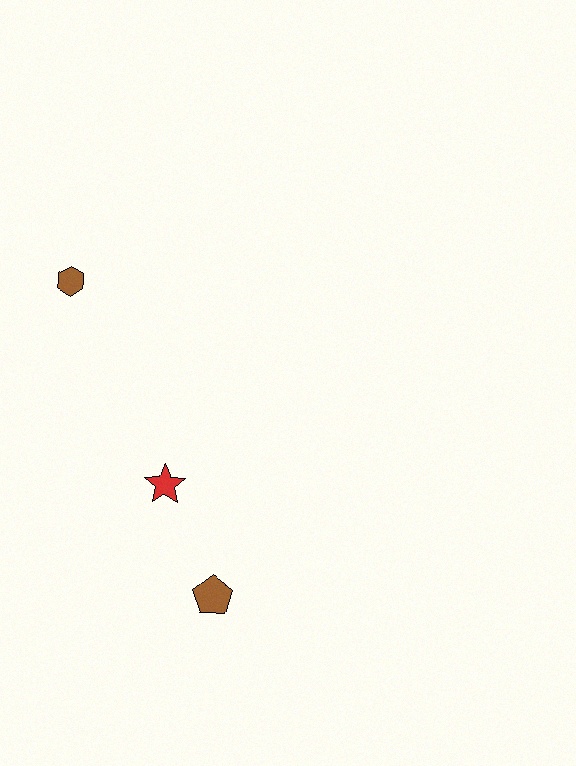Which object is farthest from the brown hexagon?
The brown pentagon is farthest from the brown hexagon.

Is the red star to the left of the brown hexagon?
No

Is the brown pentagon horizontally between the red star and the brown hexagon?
No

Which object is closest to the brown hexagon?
The red star is closest to the brown hexagon.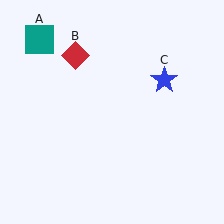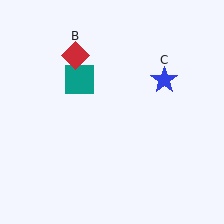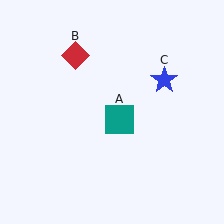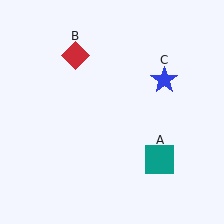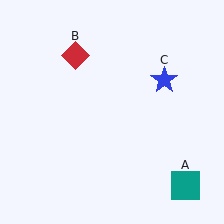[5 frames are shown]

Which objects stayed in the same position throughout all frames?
Red diamond (object B) and blue star (object C) remained stationary.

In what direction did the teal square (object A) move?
The teal square (object A) moved down and to the right.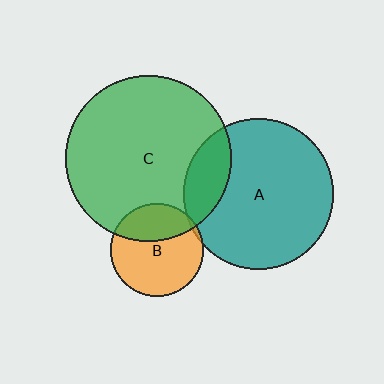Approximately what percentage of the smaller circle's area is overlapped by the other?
Approximately 15%.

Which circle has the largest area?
Circle C (green).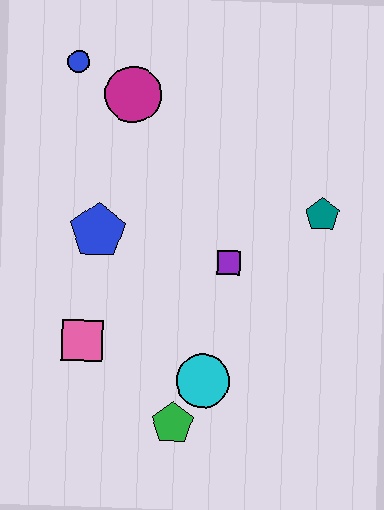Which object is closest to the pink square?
The blue pentagon is closest to the pink square.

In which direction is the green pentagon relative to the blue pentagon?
The green pentagon is below the blue pentagon.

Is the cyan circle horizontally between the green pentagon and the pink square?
No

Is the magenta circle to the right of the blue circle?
Yes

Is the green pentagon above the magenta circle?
No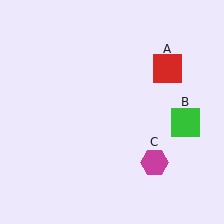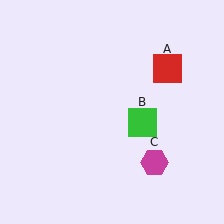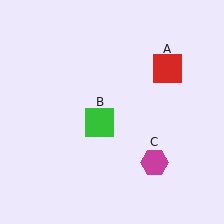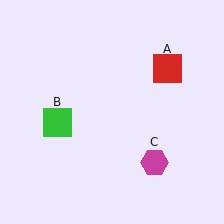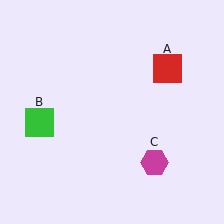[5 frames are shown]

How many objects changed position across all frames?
1 object changed position: green square (object B).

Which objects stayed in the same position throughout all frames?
Red square (object A) and magenta hexagon (object C) remained stationary.